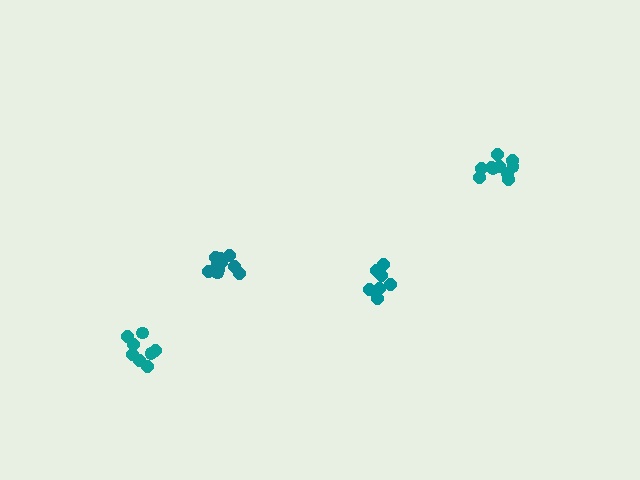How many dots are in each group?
Group 1: 10 dots, Group 2: 7 dots, Group 3: 8 dots, Group 4: 10 dots (35 total).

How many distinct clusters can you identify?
There are 4 distinct clusters.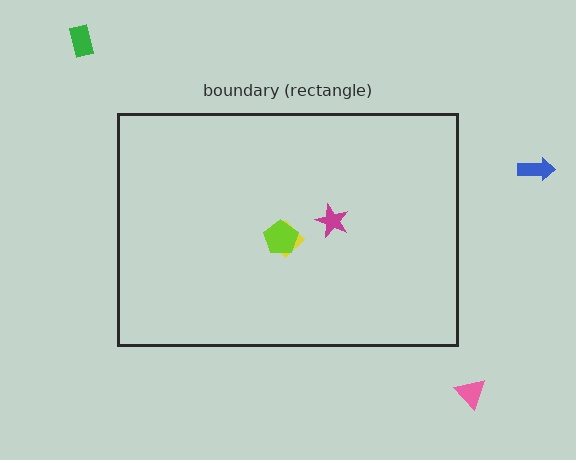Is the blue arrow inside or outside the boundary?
Outside.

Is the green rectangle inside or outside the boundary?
Outside.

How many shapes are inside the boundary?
3 inside, 3 outside.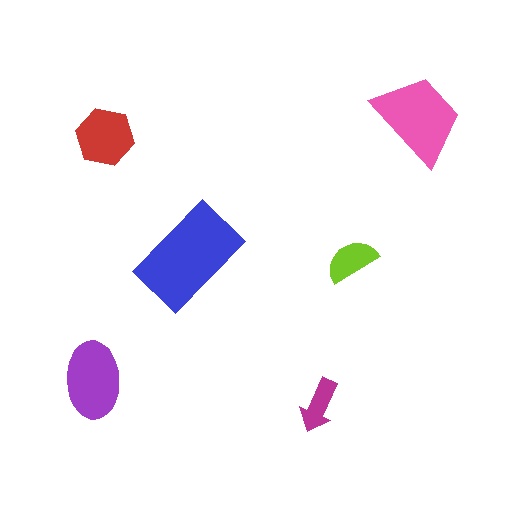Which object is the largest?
The blue rectangle.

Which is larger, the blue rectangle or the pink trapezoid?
The blue rectangle.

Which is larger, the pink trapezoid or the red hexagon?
The pink trapezoid.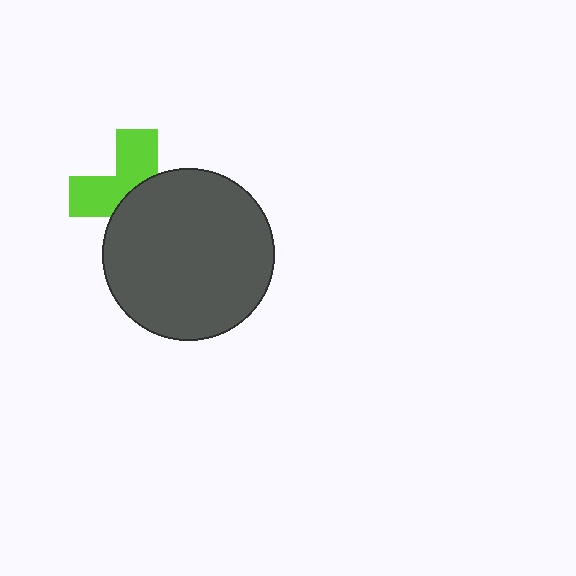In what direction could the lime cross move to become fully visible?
The lime cross could move toward the upper-left. That would shift it out from behind the dark gray circle entirely.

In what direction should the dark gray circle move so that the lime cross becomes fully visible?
The dark gray circle should move toward the lower-right. That is the shortest direction to clear the overlap and leave the lime cross fully visible.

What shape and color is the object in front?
The object in front is a dark gray circle.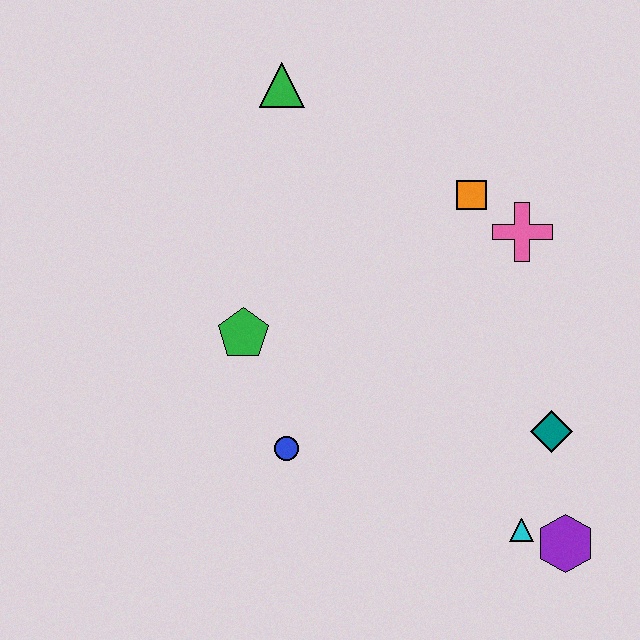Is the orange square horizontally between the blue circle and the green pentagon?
No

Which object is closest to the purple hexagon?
The cyan triangle is closest to the purple hexagon.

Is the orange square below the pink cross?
No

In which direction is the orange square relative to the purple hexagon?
The orange square is above the purple hexagon.